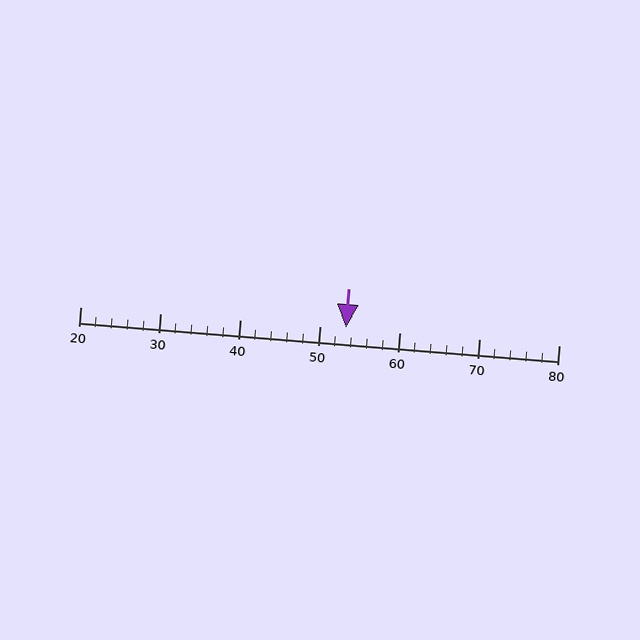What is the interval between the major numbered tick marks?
The major tick marks are spaced 10 units apart.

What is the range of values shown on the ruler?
The ruler shows values from 20 to 80.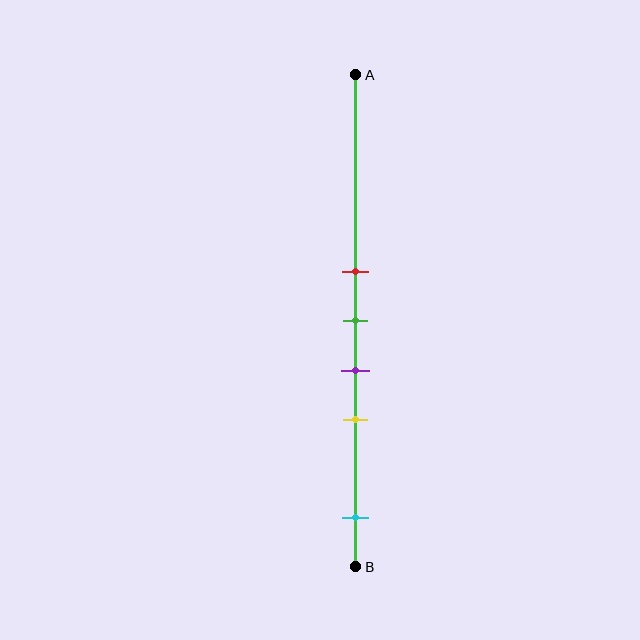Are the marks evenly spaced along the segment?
No, the marks are not evenly spaced.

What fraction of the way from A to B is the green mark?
The green mark is approximately 50% (0.5) of the way from A to B.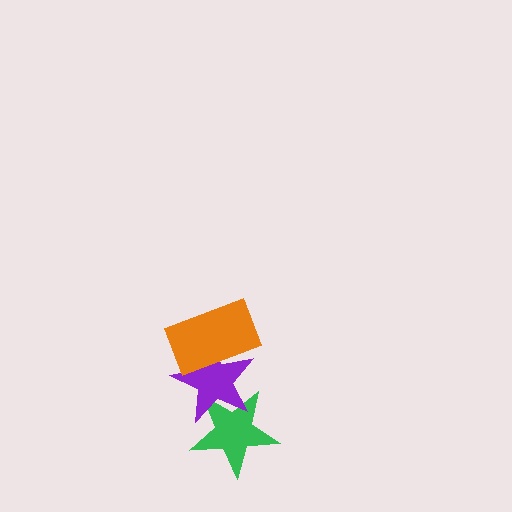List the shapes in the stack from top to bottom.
From top to bottom: the orange rectangle, the purple star, the green star.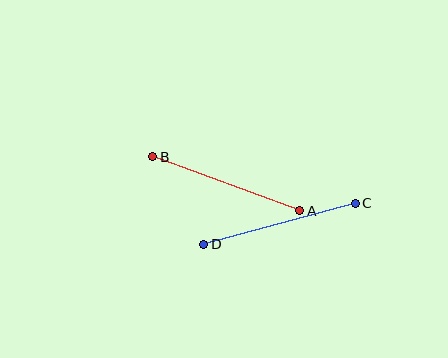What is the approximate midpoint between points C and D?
The midpoint is at approximately (280, 224) pixels.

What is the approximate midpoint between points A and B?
The midpoint is at approximately (226, 184) pixels.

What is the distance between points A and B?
The distance is approximately 156 pixels.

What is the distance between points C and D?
The distance is approximately 157 pixels.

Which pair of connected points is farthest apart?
Points C and D are farthest apart.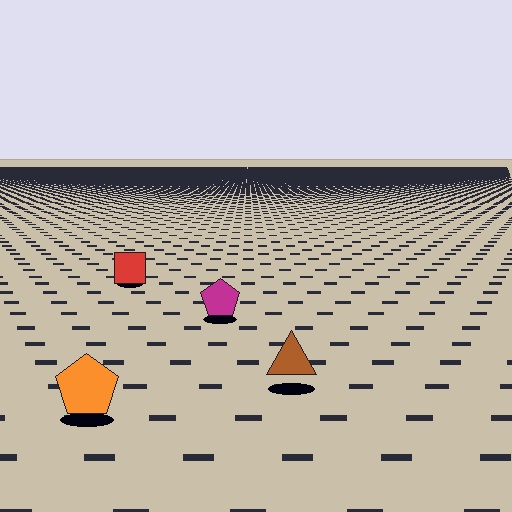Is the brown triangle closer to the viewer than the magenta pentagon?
Yes. The brown triangle is closer — you can tell from the texture gradient: the ground texture is coarser near it.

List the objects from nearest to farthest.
From nearest to farthest: the orange pentagon, the brown triangle, the magenta pentagon, the red square.